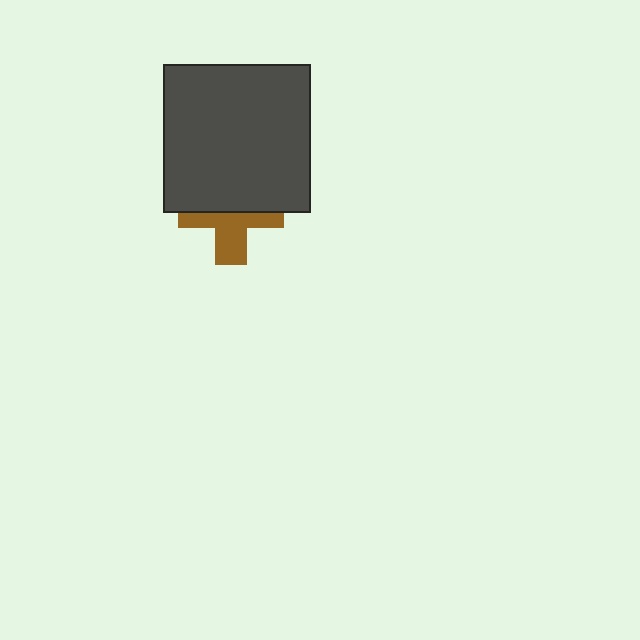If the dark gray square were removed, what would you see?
You would see the complete brown cross.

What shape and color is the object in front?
The object in front is a dark gray square.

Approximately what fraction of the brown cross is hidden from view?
Roughly 54% of the brown cross is hidden behind the dark gray square.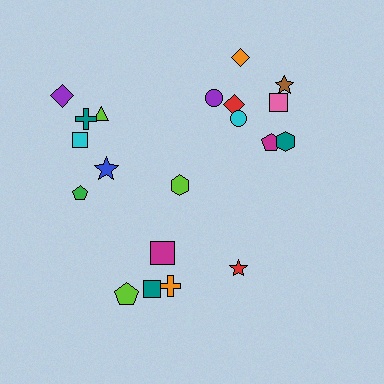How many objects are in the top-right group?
There are 8 objects.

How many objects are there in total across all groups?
There are 20 objects.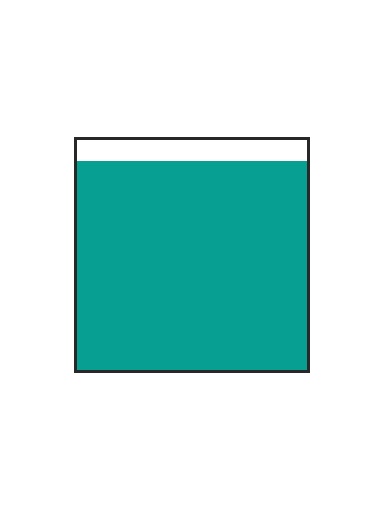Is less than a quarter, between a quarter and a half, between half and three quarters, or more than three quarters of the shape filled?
More than three quarters.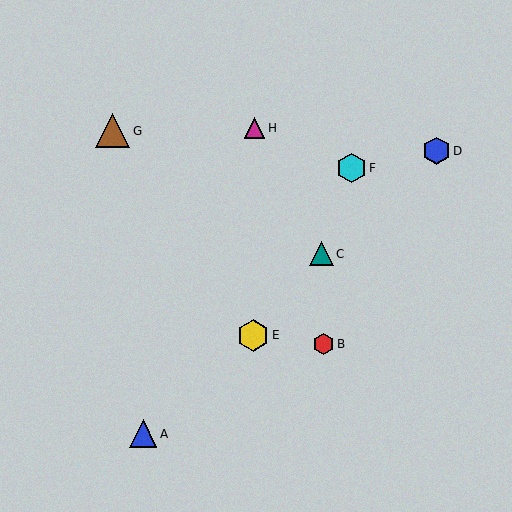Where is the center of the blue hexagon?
The center of the blue hexagon is at (436, 151).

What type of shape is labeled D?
Shape D is a blue hexagon.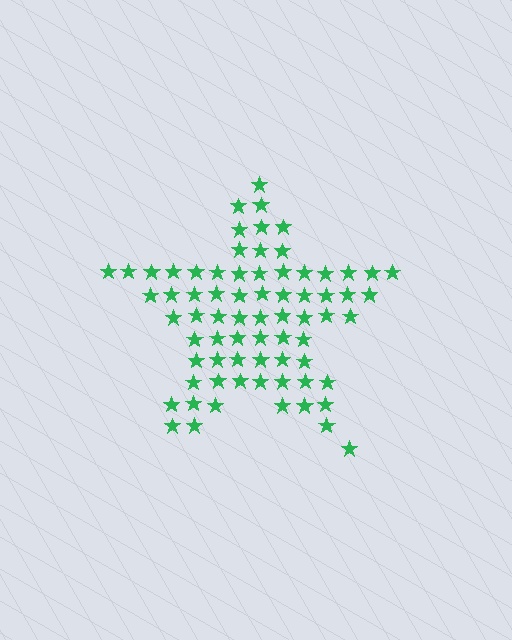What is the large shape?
The large shape is a star.